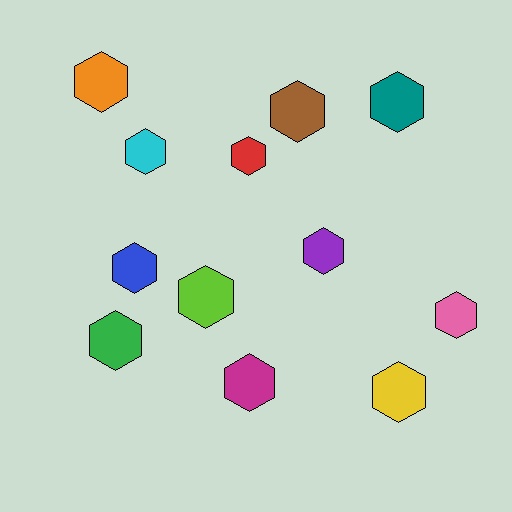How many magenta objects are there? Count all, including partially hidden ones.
There is 1 magenta object.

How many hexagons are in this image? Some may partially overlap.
There are 12 hexagons.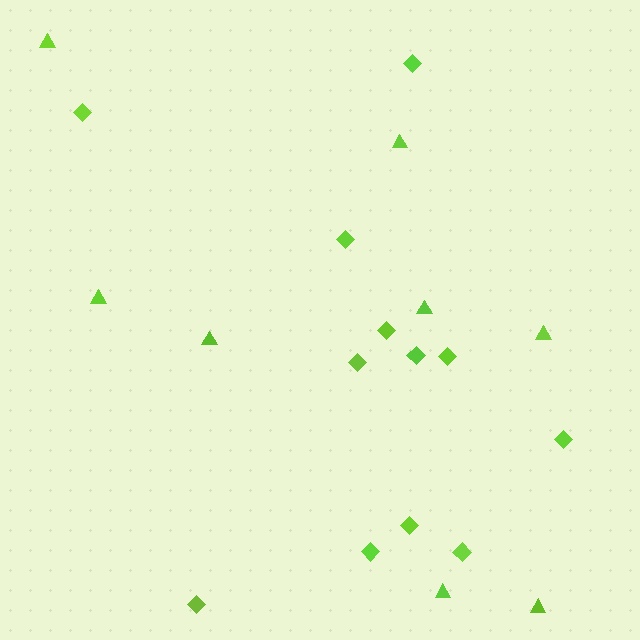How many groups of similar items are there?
There are 2 groups: one group of triangles (8) and one group of diamonds (12).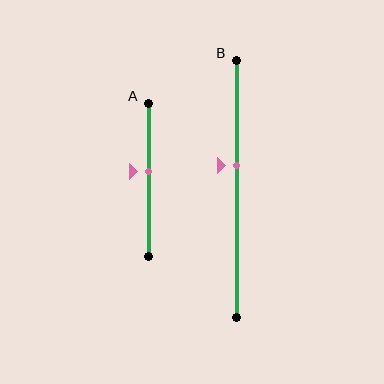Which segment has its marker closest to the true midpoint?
Segment A has its marker closest to the true midpoint.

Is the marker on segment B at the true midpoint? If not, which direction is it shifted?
No, the marker on segment B is shifted upward by about 9% of the segment length.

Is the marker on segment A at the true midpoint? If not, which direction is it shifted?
No, the marker on segment A is shifted upward by about 5% of the segment length.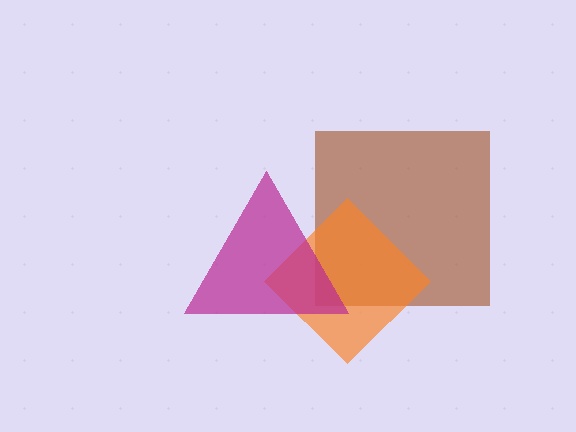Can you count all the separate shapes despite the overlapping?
Yes, there are 3 separate shapes.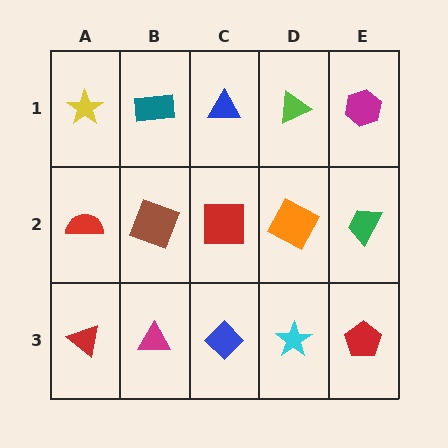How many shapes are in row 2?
5 shapes.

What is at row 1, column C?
A blue triangle.